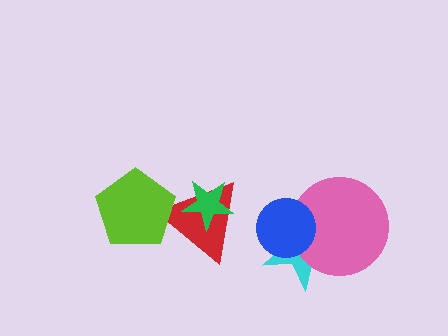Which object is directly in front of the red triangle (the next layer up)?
The green star is directly in front of the red triangle.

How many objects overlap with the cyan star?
2 objects overlap with the cyan star.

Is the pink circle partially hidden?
Yes, it is partially covered by another shape.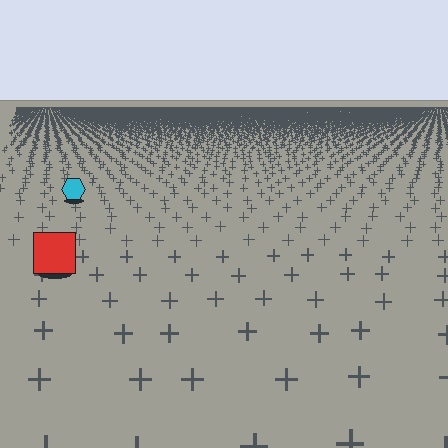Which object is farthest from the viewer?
The cyan hexagon is farthest from the viewer. It appears smaller and the ground texture around it is denser.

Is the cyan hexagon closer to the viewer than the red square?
No. The red square is closer — you can tell from the texture gradient: the ground texture is coarser near it.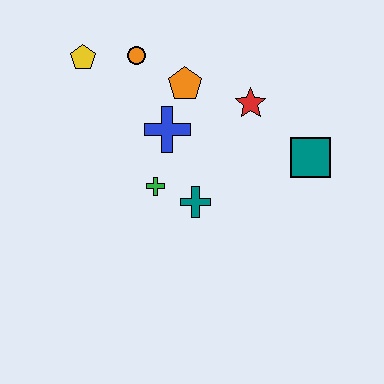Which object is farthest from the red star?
The yellow pentagon is farthest from the red star.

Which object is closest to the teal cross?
The green cross is closest to the teal cross.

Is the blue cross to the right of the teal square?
No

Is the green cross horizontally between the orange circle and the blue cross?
Yes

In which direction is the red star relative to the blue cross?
The red star is to the right of the blue cross.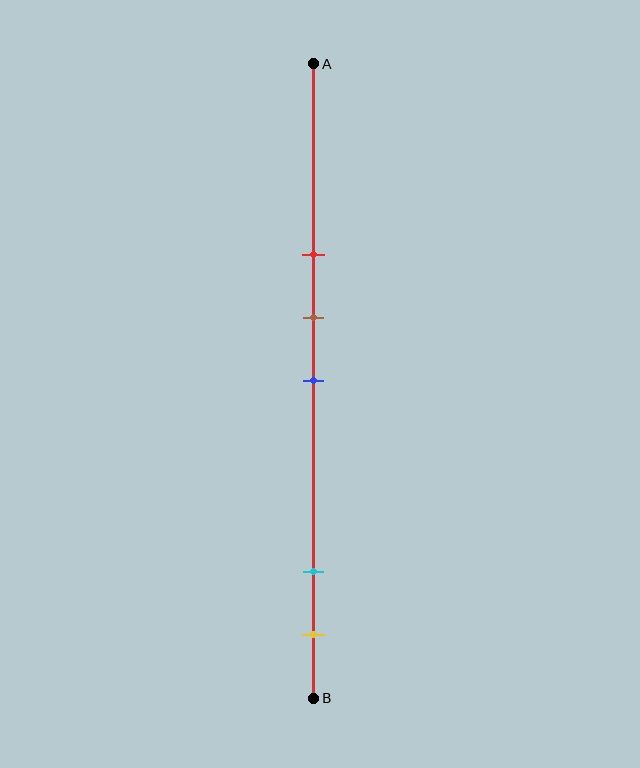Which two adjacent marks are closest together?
The brown and blue marks are the closest adjacent pair.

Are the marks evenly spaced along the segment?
No, the marks are not evenly spaced.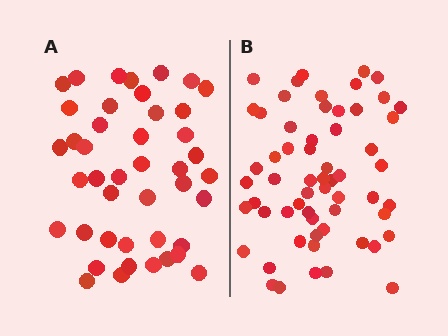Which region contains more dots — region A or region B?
Region B (the right region) has more dots.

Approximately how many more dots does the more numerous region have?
Region B has approximately 15 more dots than region A.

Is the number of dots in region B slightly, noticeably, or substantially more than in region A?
Region B has noticeably more, but not dramatically so. The ratio is roughly 1.4 to 1.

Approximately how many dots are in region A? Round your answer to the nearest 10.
About 40 dots. (The exact count is 43, which rounds to 40.)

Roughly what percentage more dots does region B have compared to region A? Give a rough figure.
About 40% more.